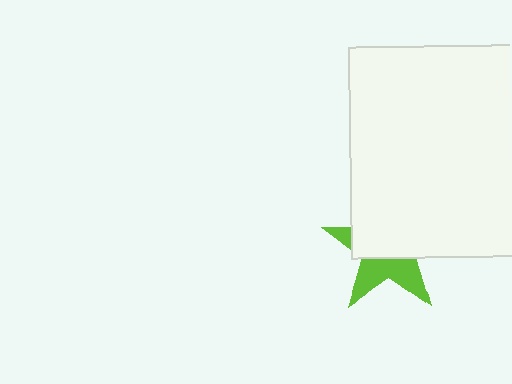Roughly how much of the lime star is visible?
A small part of it is visible (roughly 40%).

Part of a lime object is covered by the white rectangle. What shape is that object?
It is a star.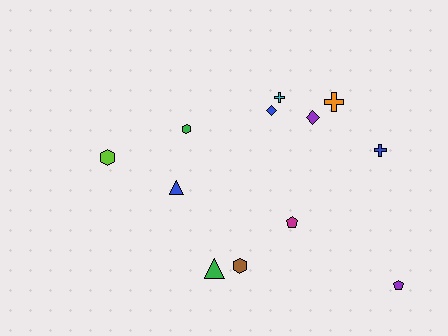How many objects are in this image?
There are 12 objects.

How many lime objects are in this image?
There is 1 lime object.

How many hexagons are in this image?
There are 3 hexagons.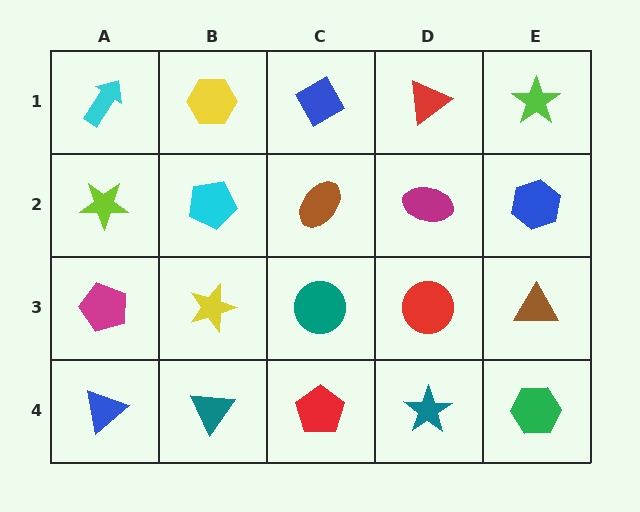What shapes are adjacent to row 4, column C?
A teal circle (row 3, column C), a teal triangle (row 4, column B), a teal star (row 4, column D).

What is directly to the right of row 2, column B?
A brown ellipse.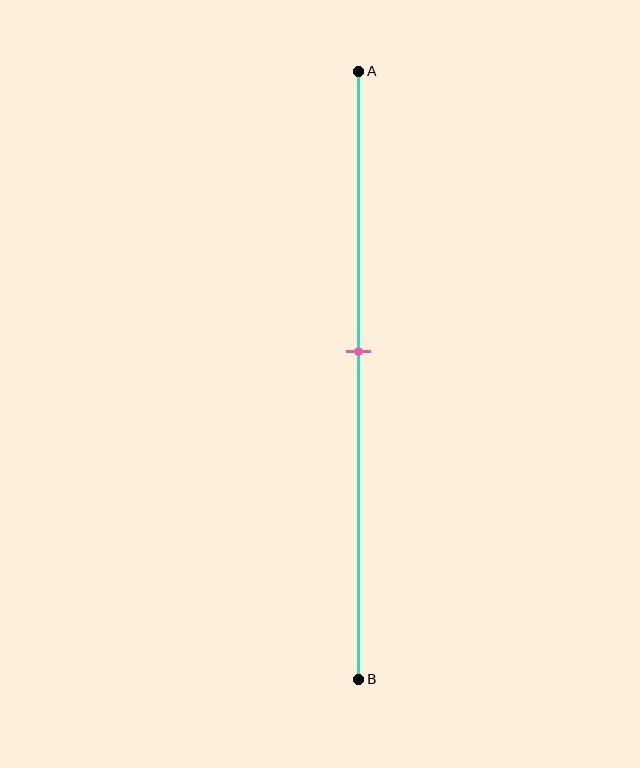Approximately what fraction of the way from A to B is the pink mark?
The pink mark is approximately 45% of the way from A to B.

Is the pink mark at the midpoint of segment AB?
No, the mark is at about 45% from A, not at the 50% midpoint.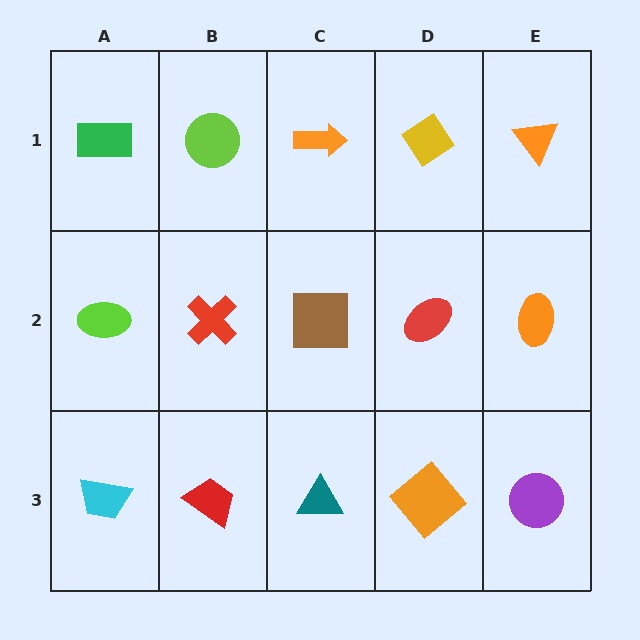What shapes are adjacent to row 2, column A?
A green rectangle (row 1, column A), a cyan trapezoid (row 3, column A), a red cross (row 2, column B).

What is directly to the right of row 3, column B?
A teal triangle.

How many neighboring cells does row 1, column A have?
2.